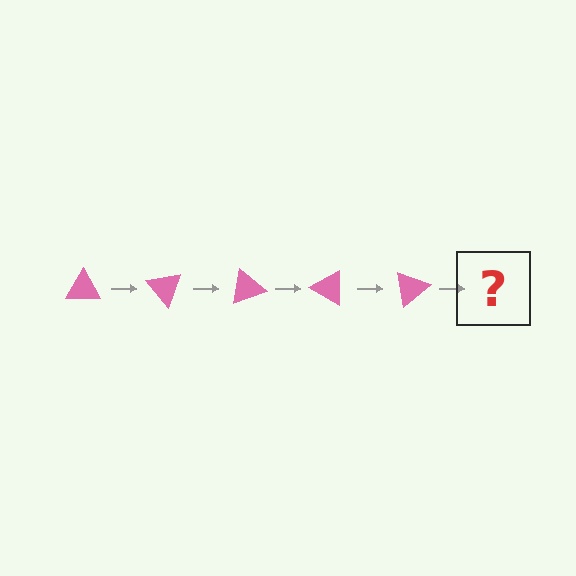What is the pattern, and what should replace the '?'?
The pattern is that the triangle rotates 50 degrees each step. The '?' should be a pink triangle rotated 250 degrees.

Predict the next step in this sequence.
The next step is a pink triangle rotated 250 degrees.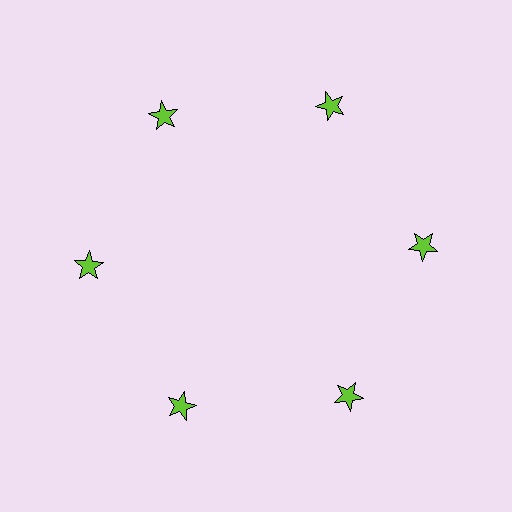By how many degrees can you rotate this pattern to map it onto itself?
The pattern maps onto itself every 60 degrees of rotation.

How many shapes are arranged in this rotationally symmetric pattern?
There are 6 shapes, arranged in 6 groups of 1.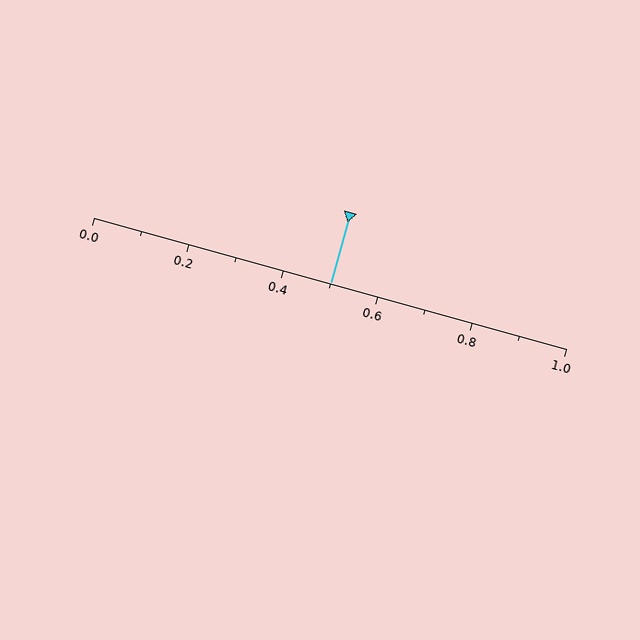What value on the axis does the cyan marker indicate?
The marker indicates approximately 0.5.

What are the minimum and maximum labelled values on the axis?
The axis runs from 0.0 to 1.0.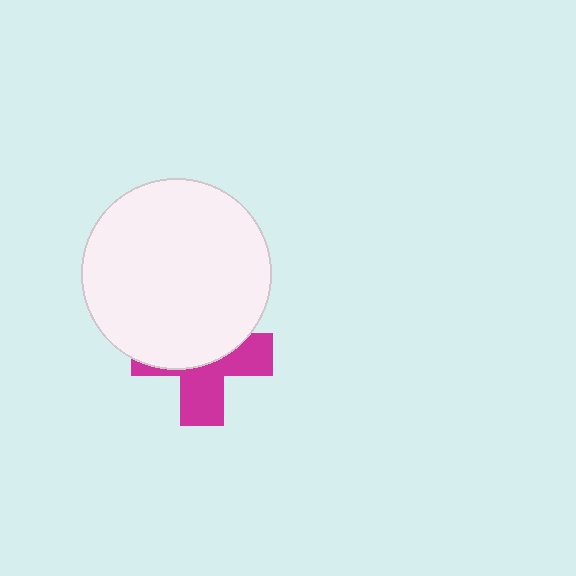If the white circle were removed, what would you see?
You would see the complete magenta cross.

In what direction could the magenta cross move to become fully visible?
The magenta cross could move down. That would shift it out from behind the white circle entirely.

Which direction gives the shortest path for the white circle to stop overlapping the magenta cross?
Moving up gives the shortest separation.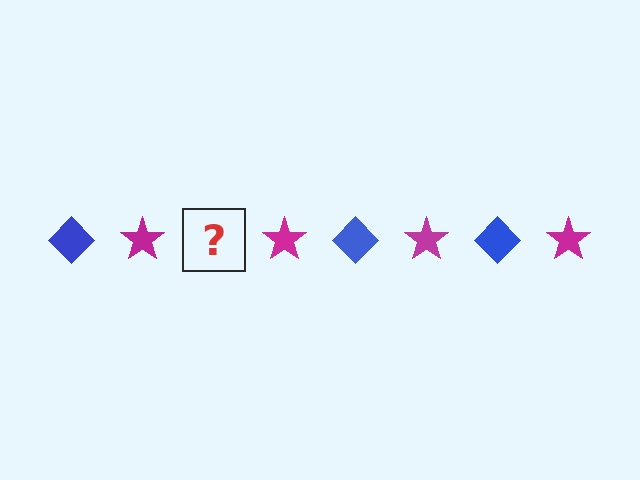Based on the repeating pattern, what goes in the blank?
The blank should be a blue diamond.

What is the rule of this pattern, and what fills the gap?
The rule is that the pattern alternates between blue diamond and magenta star. The gap should be filled with a blue diamond.